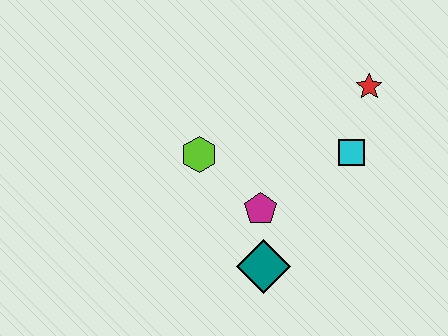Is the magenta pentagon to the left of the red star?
Yes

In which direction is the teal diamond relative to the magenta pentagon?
The teal diamond is below the magenta pentagon.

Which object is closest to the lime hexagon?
The magenta pentagon is closest to the lime hexagon.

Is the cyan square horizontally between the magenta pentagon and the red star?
Yes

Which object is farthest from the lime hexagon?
The red star is farthest from the lime hexagon.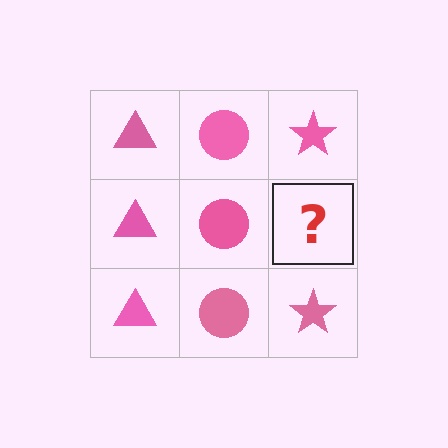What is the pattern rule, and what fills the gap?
The rule is that each column has a consistent shape. The gap should be filled with a pink star.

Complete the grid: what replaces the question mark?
The question mark should be replaced with a pink star.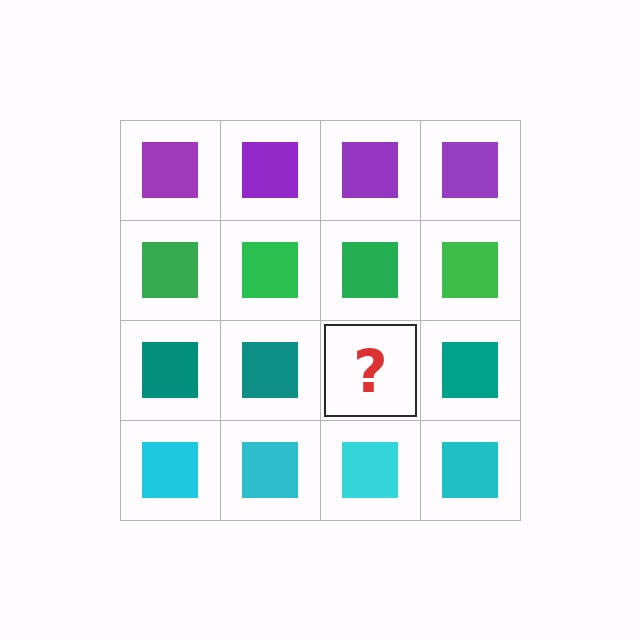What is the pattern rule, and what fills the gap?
The rule is that each row has a consistent color. The gap should be filled with a teal square.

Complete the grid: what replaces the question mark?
The question mark should be replaced with a teal square.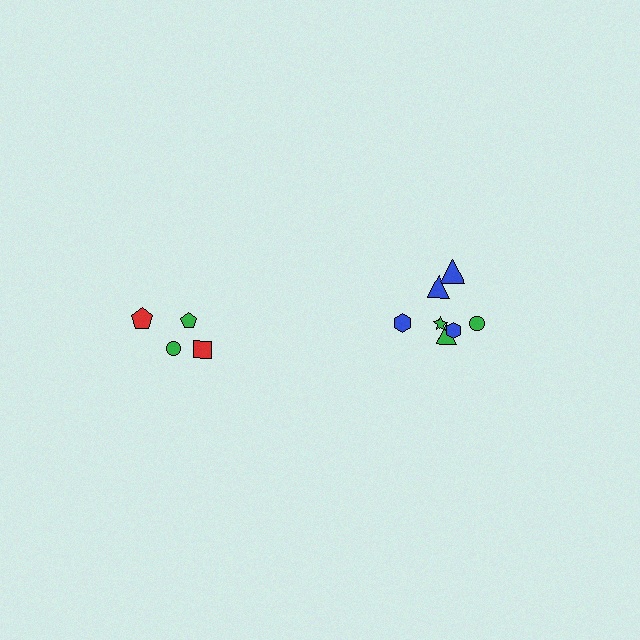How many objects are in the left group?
There are 4 objects.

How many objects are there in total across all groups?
There are 11 objects.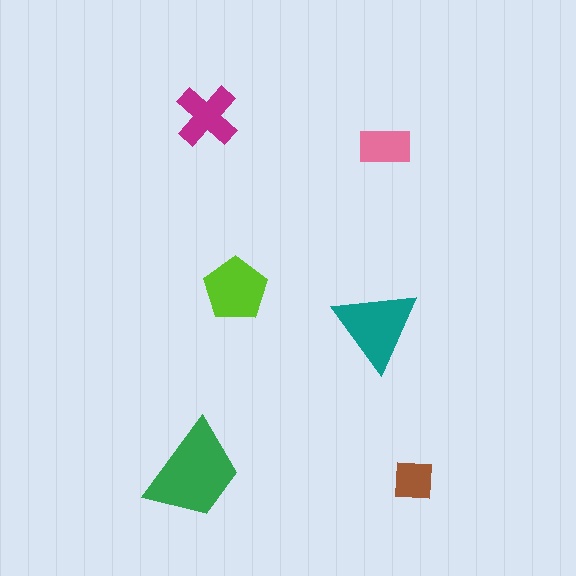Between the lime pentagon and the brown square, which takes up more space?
The lime pentagon.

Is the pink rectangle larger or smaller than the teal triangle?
Smaller.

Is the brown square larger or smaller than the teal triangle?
Smaller.